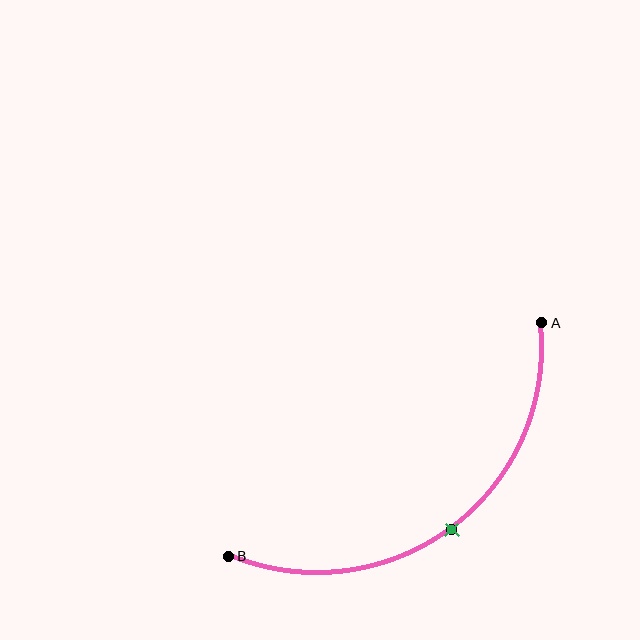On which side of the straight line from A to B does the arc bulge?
The arc bulges below and to the right of the straight line connecting A and B.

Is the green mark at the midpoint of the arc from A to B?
Yes. The green mark lies on the arc at equal arc-length from both A and B — it is the arc midpoint.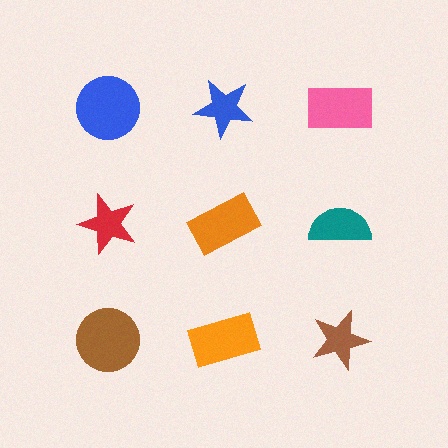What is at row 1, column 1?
A blue circle.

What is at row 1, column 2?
A blue star.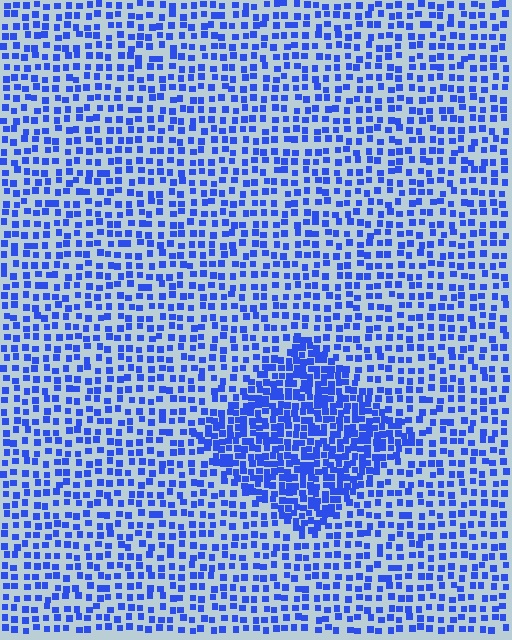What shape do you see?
I see a diamond.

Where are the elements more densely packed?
The elements are more densely packed inside the diamond boundary.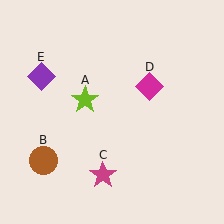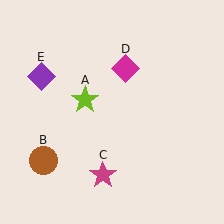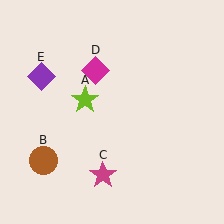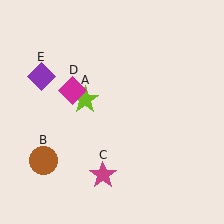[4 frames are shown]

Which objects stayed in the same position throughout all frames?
Lime star (object A) and brown circle (object B) and magenta star (object C) and purple diamond (object E) remained stationary.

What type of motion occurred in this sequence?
The magenta diamond (object D) rotated counterclockwise around the center of the scene.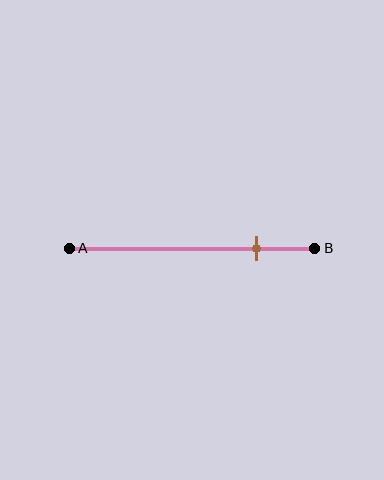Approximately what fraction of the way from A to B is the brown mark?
The brown mark is approximately 75% of the way from A to B.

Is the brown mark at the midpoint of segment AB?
No, the mark is at about 75% from A, not at the 50% midpoint.